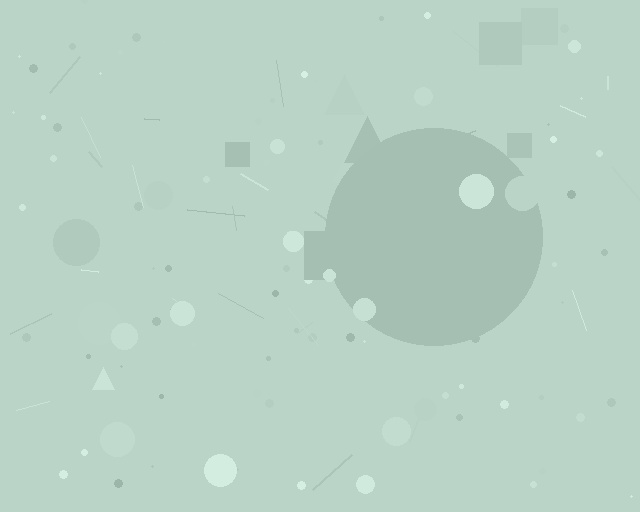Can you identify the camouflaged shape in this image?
The camouflaged shape is a circle.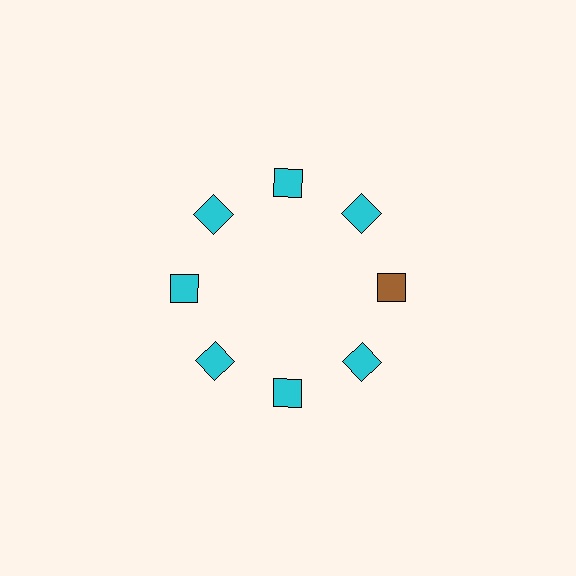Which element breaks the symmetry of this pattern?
The brown diamond at roughly the 3 o'clock position breaks the symmetry. All other shapes are cyan diamonds.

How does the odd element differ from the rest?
It has a different color: brown instead of cyan.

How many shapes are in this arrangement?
There are 8 shapes arranged in a ring pattern.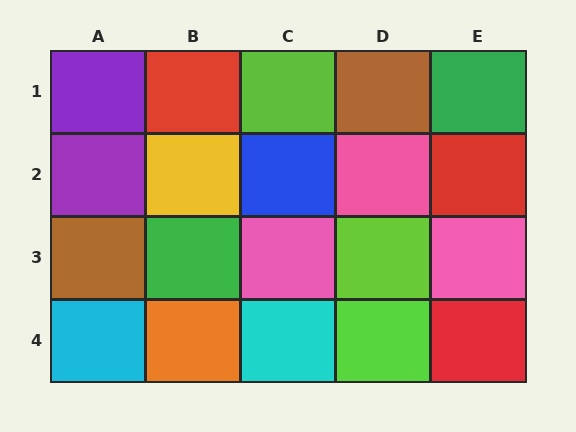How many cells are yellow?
1 cell is yellow.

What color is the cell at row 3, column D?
Lime.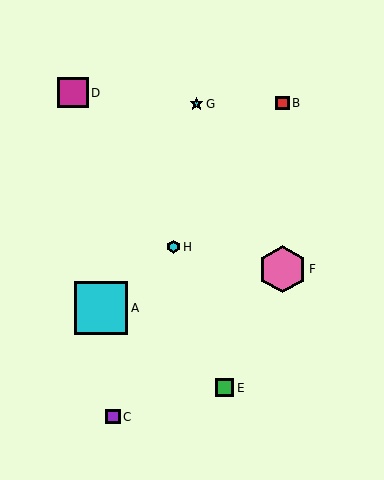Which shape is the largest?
The cyan square (labeled A) is the largest.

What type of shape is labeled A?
Shape A is a cyan square.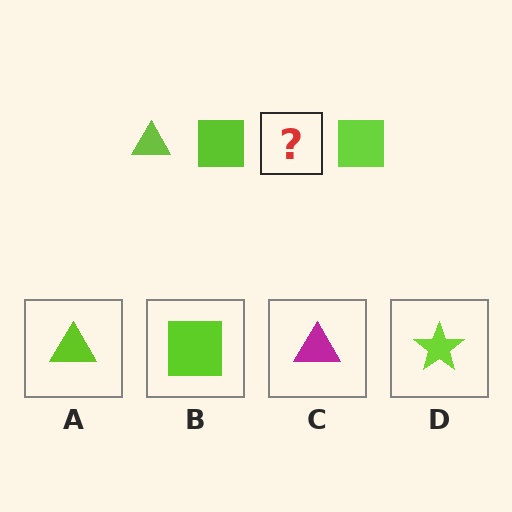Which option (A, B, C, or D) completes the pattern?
A.